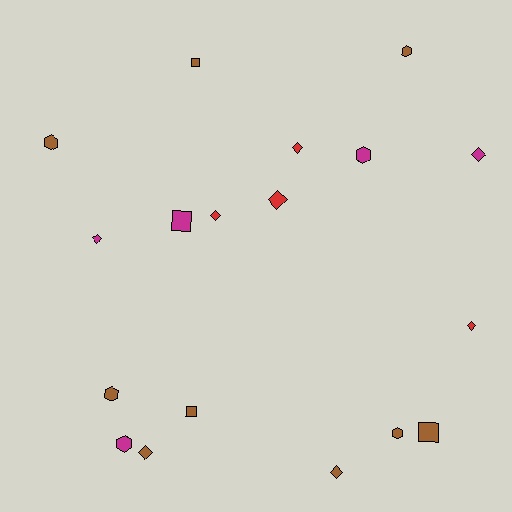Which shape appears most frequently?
Diamond, with 8 objects.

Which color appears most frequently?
Brown, with 9 objects.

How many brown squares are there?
There are 3 brown squares.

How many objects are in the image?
There are 18 objects.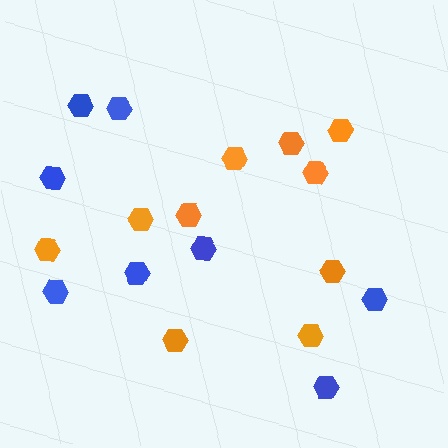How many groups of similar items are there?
There are 2 groups: one group of blue hexagons (8) and one group of orange hexagons (10).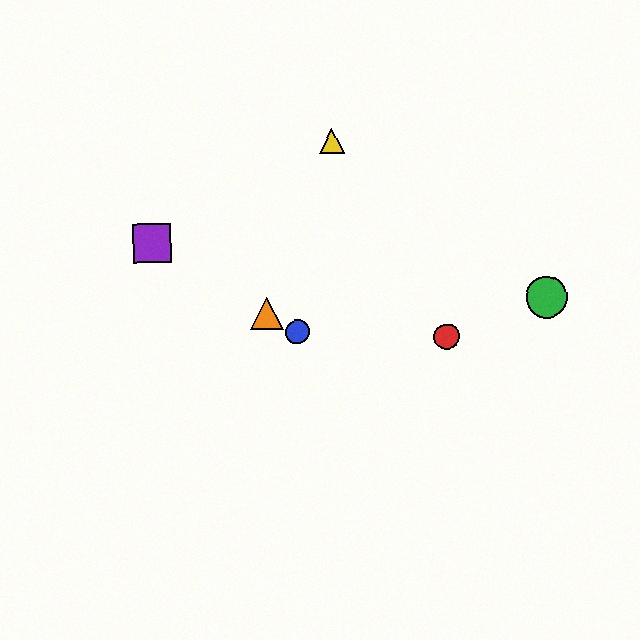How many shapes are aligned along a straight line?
3 shapes (the blue circle, the purple square, the orange triangle) are aligned along a straight line.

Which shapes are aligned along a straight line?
The blue circle, the purple square, the orange triangle are aligned along a straight line.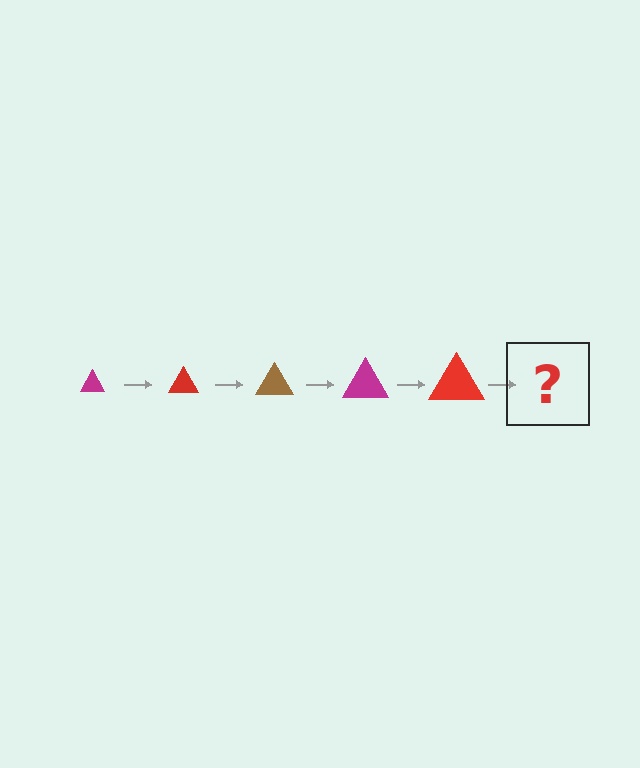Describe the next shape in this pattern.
It should be a brown triangle, larger than the previous one.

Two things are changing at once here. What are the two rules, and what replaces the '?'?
The two rules are that the triangle grows larger each step and the color cycles through magenta, red, and brown. The '?' should be a brown triangle, larger than the previous one.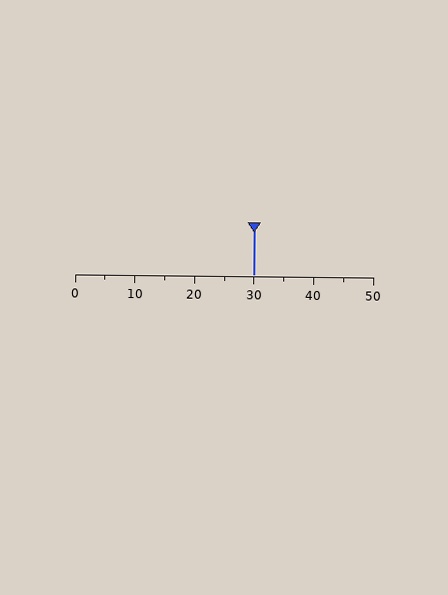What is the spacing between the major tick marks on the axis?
The major ticks are spaced 10 apart.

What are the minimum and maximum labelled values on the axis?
The axis runs from 0 to 50.